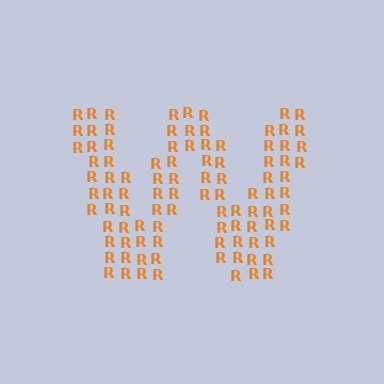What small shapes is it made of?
It is made of small letter R's.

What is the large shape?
The large shape is the letter W.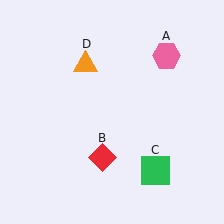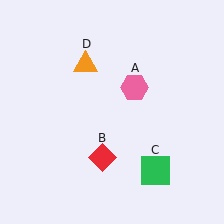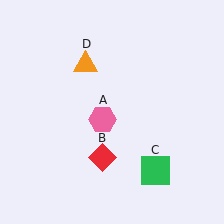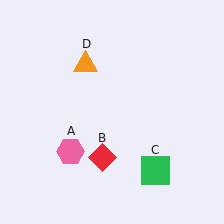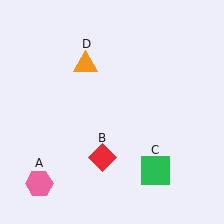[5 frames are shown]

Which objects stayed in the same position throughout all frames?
Red diamond (object B) and green square (object C) and orange triangle (object D) remained stationary.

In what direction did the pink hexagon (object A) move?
The pink hexagon (object A) moved down and to the left.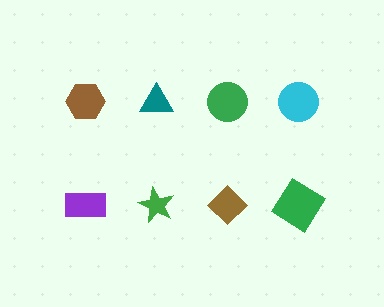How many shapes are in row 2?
4 shapes.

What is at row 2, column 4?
A green diamond.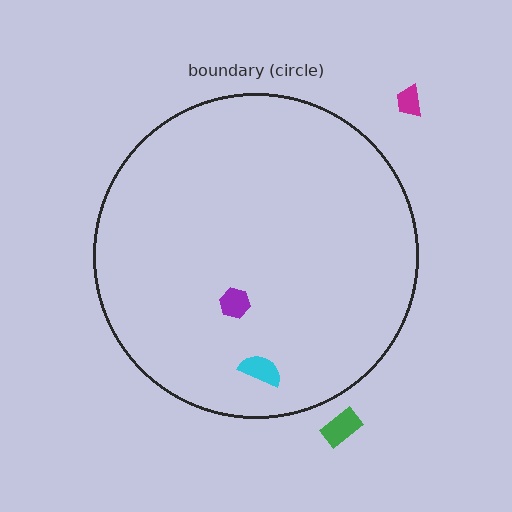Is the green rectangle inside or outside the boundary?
Outside.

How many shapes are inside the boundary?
2 inside, 2 outside.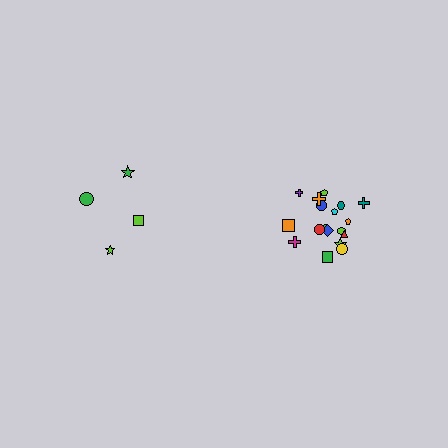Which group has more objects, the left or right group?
The right group.